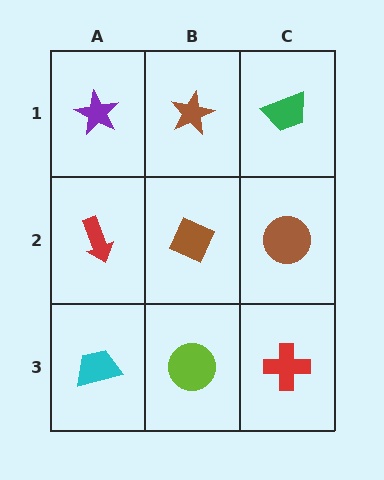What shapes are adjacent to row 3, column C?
A brown circle (row 2, column C), a lime circle (row 3, column B).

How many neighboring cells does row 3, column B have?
3.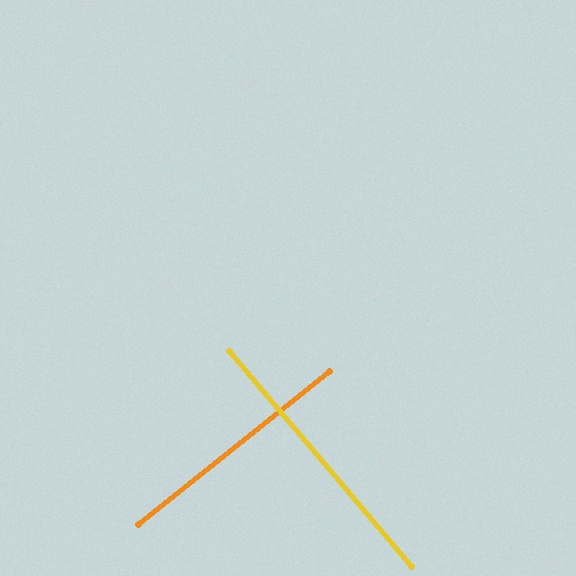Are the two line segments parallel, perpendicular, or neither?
Perpendicular — they meet at approximately 89°.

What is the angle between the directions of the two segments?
Approximately 89 degrees.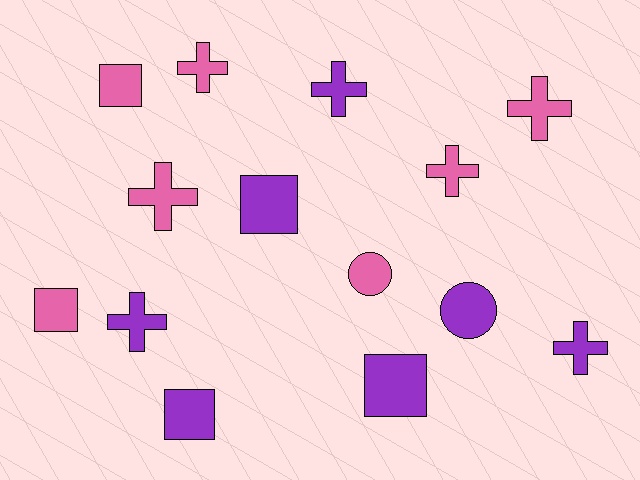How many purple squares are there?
There are 3 purple squares.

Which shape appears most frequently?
Cross, with 7 objects.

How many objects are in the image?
There are 14 objects.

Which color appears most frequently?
Pink, with 7 objects.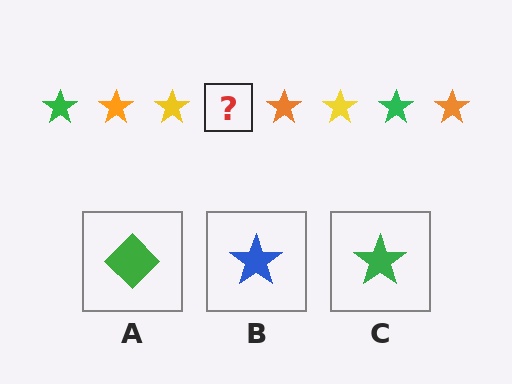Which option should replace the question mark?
Option C.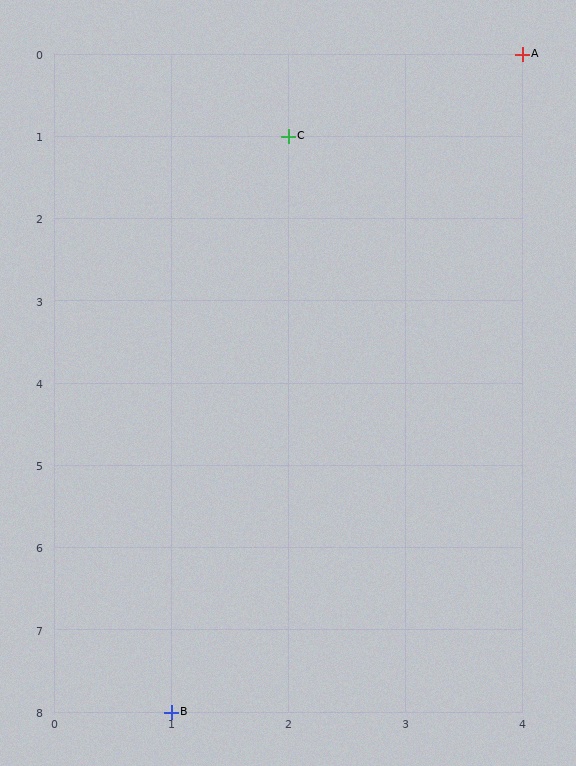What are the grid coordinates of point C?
Point C is at grid coordinates (2, 1).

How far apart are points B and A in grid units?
Points B and A are 3 columns and 8 rows apart (about 8.5 grid units diagonally).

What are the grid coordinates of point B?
Point B is at grid coordinates (1, 8).